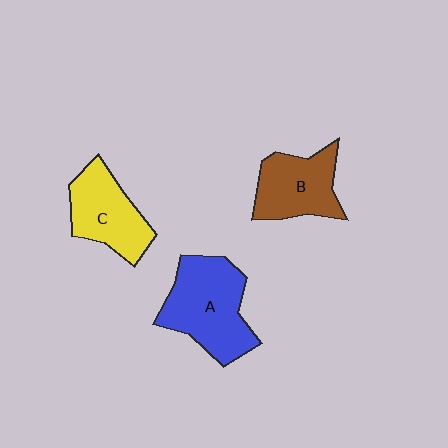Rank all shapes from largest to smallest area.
From largest to smallest: A (blue), C (yellow), B (brown).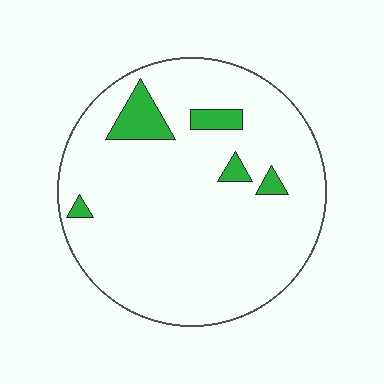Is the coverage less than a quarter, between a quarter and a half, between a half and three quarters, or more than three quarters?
Less than a quarter.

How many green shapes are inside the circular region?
5.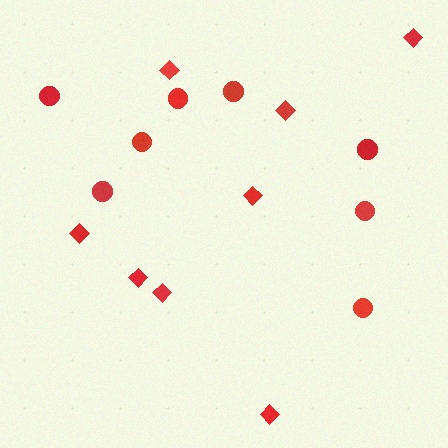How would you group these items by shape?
There are 2 groups: one group of circles (8) and one group of diamonds (8).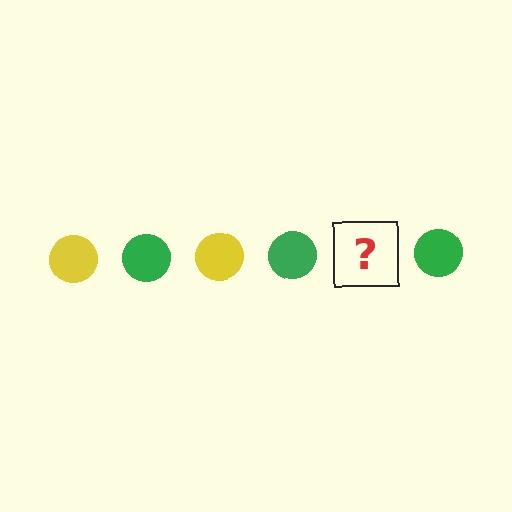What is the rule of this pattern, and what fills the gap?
The rule is that the pattern cycles through yellow, green circles. The gap should be filled with a yellow circle.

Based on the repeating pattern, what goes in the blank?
The blank should be a yellow circle.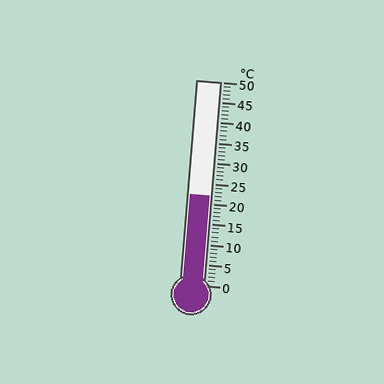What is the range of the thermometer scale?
The thermometer scale ranges from 0°C to 50°C.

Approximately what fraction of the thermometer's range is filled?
The thermometer is filled to approximately 45% of its range.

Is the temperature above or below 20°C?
The temperature is above 20°C.